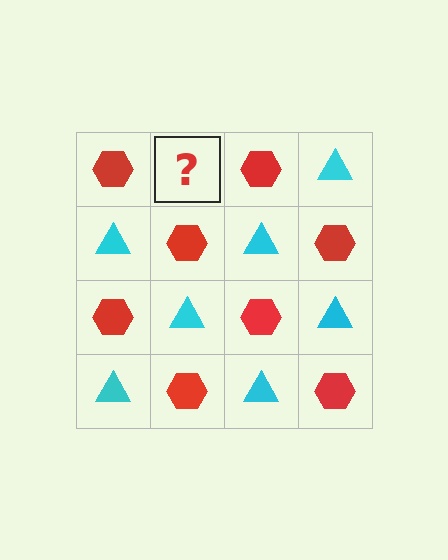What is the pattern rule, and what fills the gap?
The rule is that it alternates red hexagon and cyan triangle in a checkerboard pattern. The gap should be filled with a cyan triangle.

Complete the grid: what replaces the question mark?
The question mark should be replaced with a cyan triangle.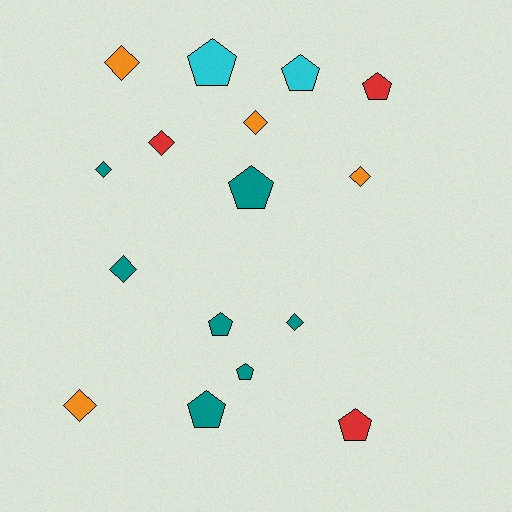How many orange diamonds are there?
There are 4 orange diamonds.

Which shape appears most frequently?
Pentagon, with 8 objects.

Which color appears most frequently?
Teal, with 7 objects.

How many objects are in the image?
There are 16 objects.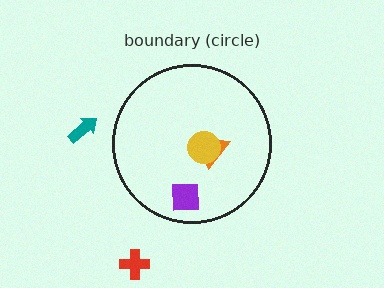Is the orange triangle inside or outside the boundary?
Inside.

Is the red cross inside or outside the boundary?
Outside.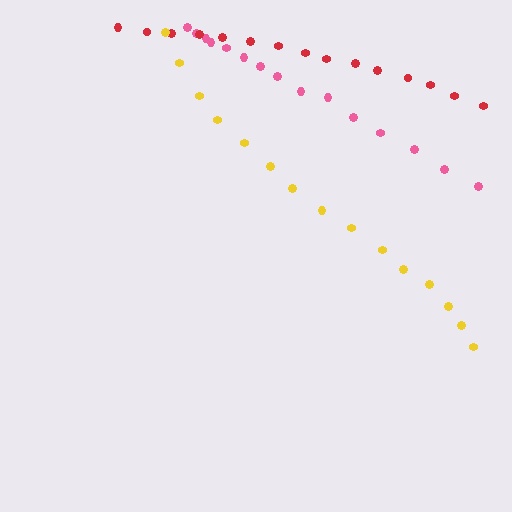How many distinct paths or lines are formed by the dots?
There are 3 distinct paths.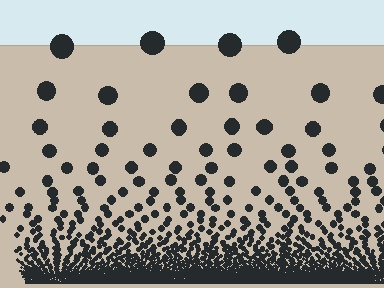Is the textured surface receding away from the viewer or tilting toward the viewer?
The surface appears to tilt toward the viewer. Texture elements get larger and sparser toward the top.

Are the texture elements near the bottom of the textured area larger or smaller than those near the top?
Smaller. The gradient is inverted — elements near the bottom are smaller and denser.